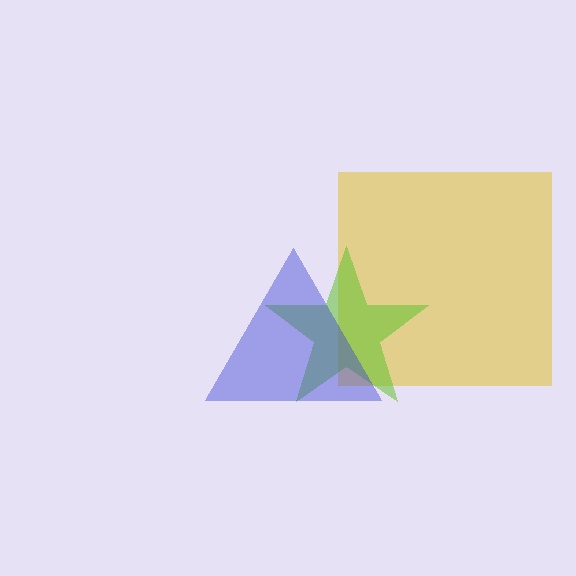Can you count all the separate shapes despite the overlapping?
Yes, there are 3 separate shapes.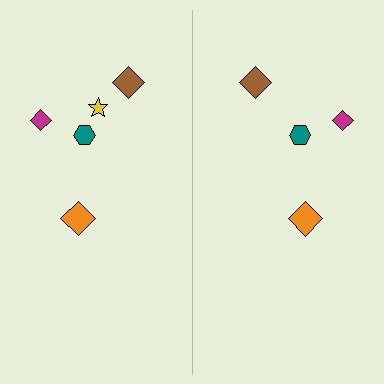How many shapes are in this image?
There are 9 shapes in this image.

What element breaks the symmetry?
A yellow star is missing from the right side.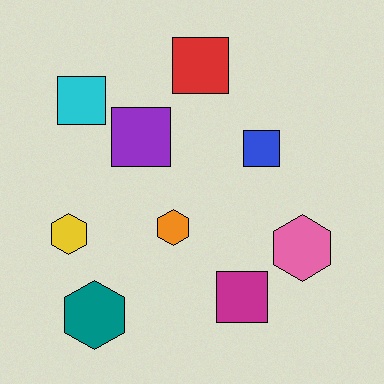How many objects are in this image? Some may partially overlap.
There are 9 objects.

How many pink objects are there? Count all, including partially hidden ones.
There is 1 pink object.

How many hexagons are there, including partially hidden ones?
There are 4 hexagons.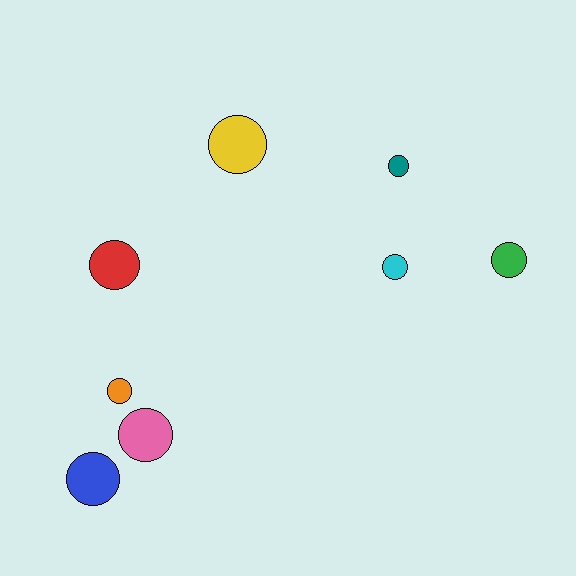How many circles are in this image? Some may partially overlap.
There are 8 circles.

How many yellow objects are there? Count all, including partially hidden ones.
There is 1 yellow object.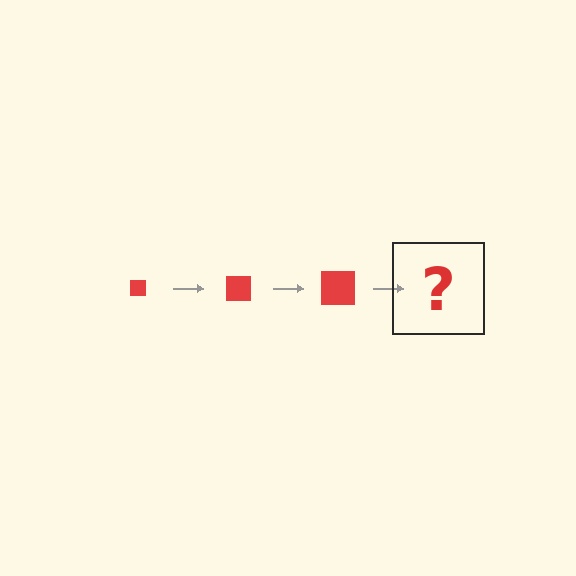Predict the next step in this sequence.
The next step is a red square, larger than the previous one.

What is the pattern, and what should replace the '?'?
The pattern is that the square gets progressively larger each step. The '?' should be a red square, larger than the previous one.